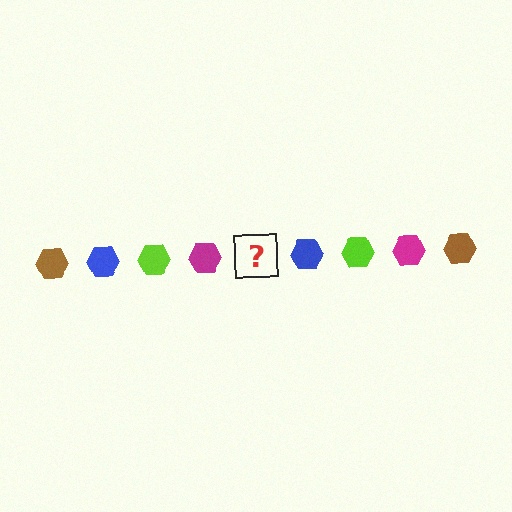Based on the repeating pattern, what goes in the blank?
The blank should be a brown hexagon.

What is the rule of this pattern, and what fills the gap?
The rule is that the pattern cycles through brown, blue, lime, magenta hexagons. The gap should be filled with a brown hexagon.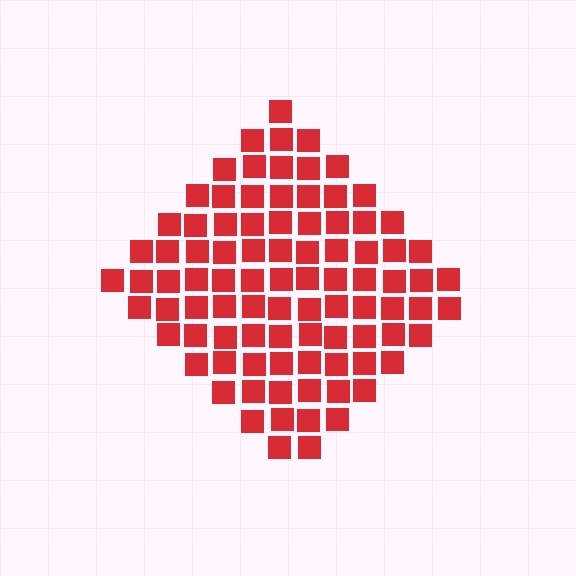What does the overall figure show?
The overall figure shows a diamond.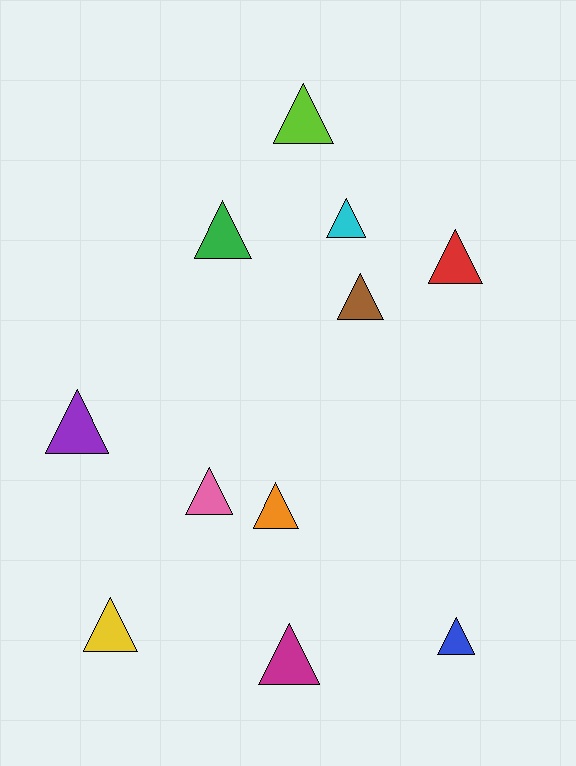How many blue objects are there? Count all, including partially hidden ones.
There is 1 blue object.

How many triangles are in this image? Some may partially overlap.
There are 11 triangles.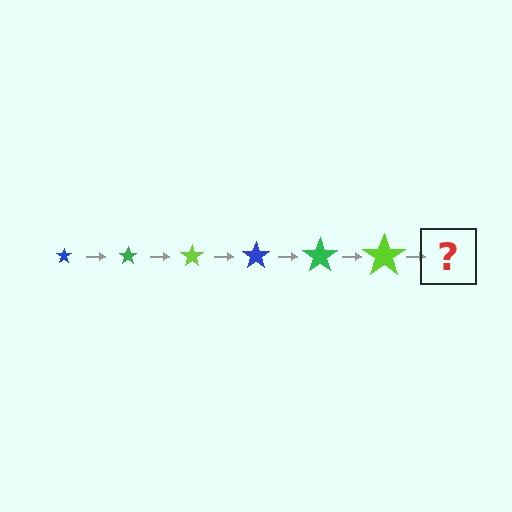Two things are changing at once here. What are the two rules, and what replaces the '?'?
The two rules are that the star grows larger each step and the color cycles through blue, green, and lime. The '?' should be a blue star, larger than the previous one.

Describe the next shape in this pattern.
It should be a blue star, larger than the previous one.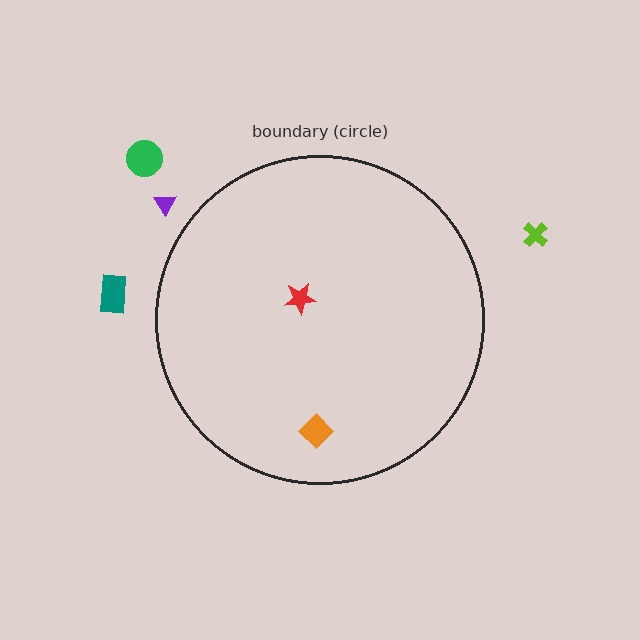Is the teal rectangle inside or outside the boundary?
Outside.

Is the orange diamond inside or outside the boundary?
Inside.